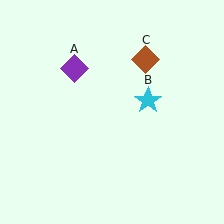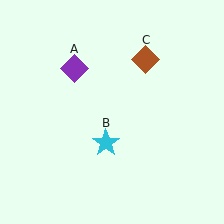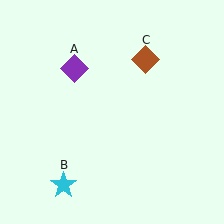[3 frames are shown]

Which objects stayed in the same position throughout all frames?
Purple diamond (object A) and brown diamond (object C) remained stationary.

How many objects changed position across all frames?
1 object changed position: cyan star (object B).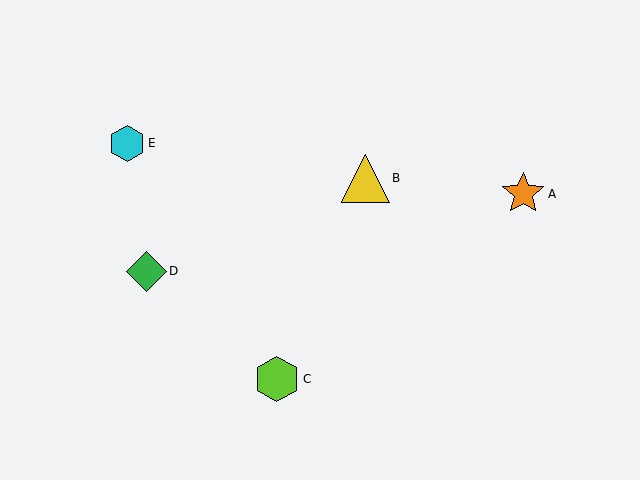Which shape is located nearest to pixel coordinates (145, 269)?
The green diamond (labeled D) at (146, 271) is nearest to that location.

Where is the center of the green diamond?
The center of the green diamond is at (146, 271).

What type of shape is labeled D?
Shape D is a green diamond.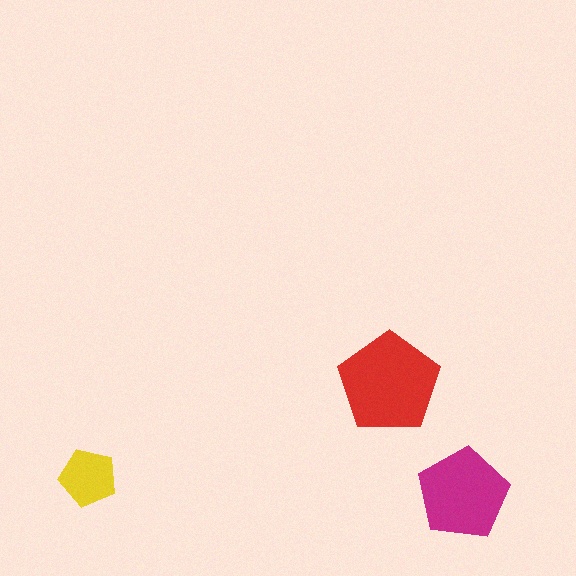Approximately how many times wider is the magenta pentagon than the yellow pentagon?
About 1.5 times wider.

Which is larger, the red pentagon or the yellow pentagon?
The red one.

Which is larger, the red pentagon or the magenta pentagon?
The red one.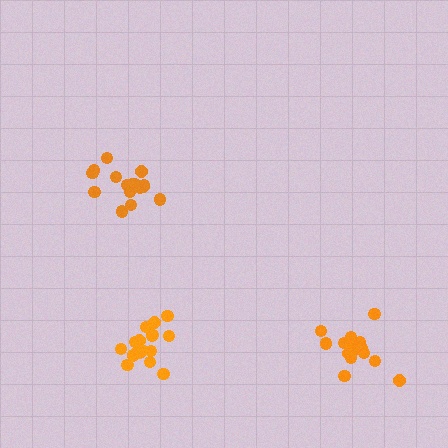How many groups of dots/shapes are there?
There are 3 groups.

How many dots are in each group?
Group 1: 18 dots, Group 2: 17 dots, Group 3: 16 dots (51 total).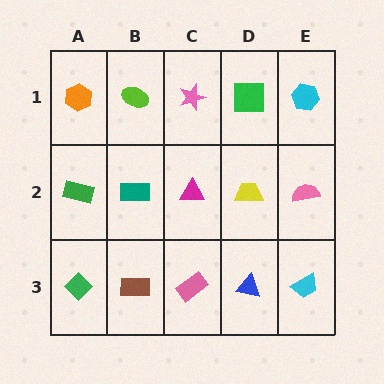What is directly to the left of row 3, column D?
A pink rectangle.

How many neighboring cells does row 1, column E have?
2.